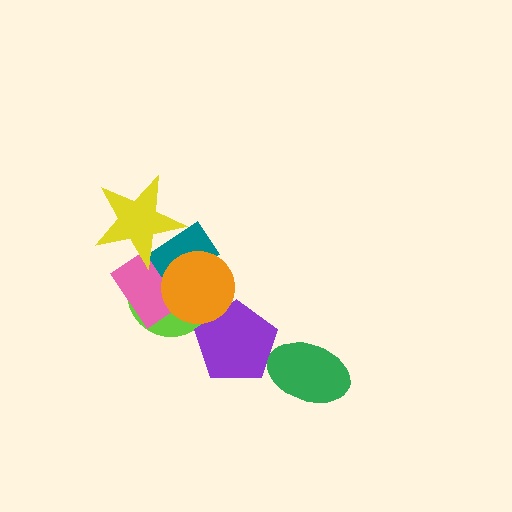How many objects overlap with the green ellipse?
0 objects overlap with the green ellipse.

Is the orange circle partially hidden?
No, no other shape covers it.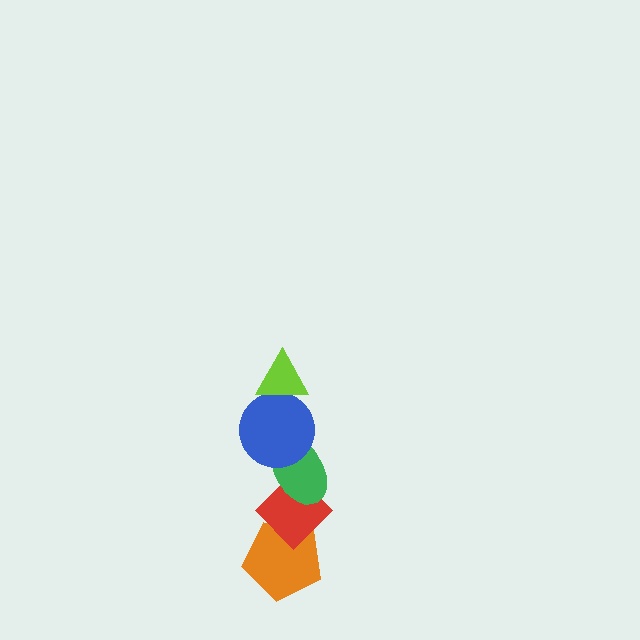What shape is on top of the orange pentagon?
The red diamond is on top of the orange pentagon.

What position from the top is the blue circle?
The blue circle is 2nd from the top.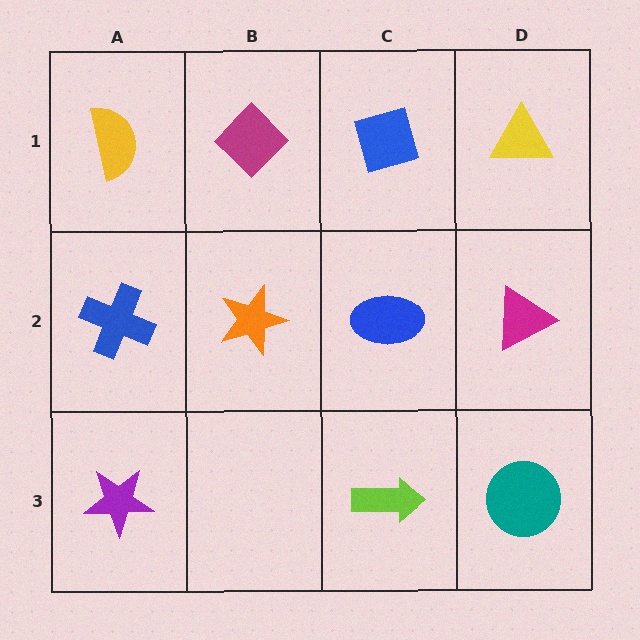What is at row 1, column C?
A blue diamond.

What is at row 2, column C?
A blue ellipse.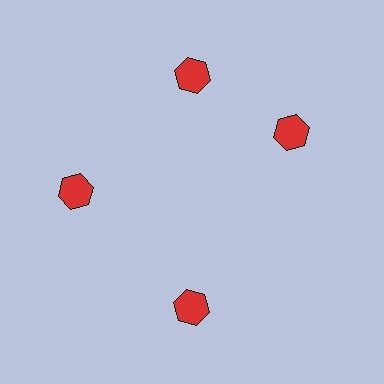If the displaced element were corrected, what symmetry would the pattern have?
It would have 4-fold rotational symmetry — the pattern would map onto itself every 90 degrees.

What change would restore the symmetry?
The symmetry would be restored by rotating it back into even spacing with its neighbors so that all 4 hexagons sit at equal angles and equal distance from the center.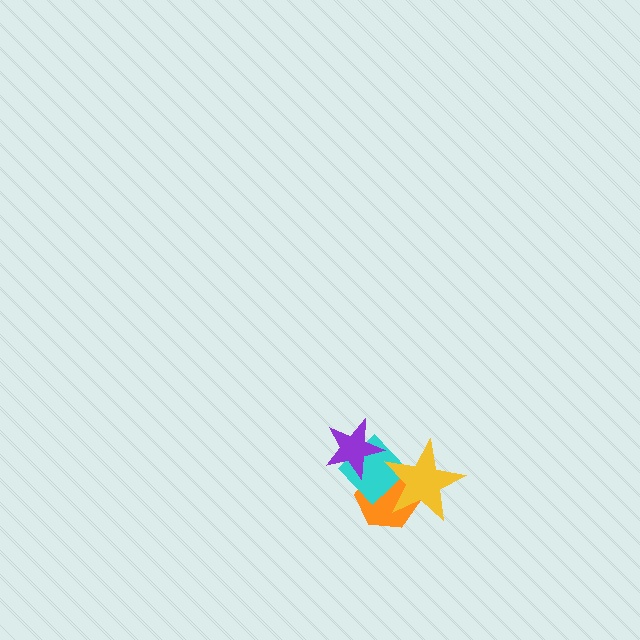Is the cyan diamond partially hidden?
Yes, it is partially covered by another shape.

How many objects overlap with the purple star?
1 object overlaps with the purple star.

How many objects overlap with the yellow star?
2 objects overlap with the yellow star.